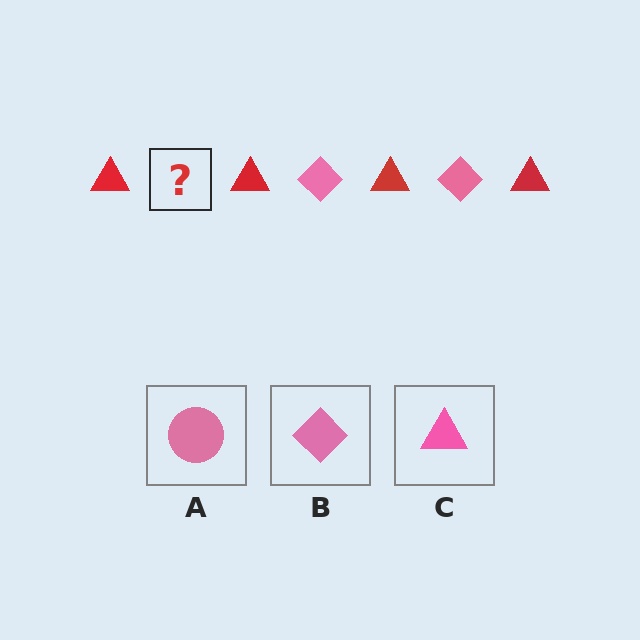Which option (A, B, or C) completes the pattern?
B.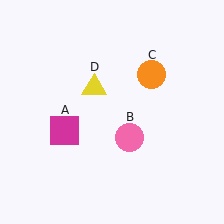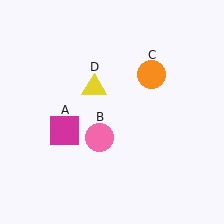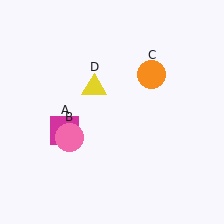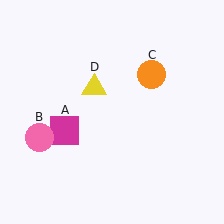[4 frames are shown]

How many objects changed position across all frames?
1 object changed position: pink circle (object B).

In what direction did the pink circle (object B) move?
The pink circle (object B) moved left.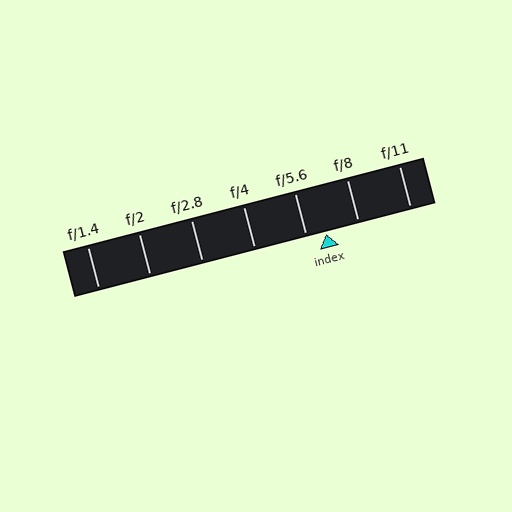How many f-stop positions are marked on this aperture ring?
There are 7 f-stop positions marked.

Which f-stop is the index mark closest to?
The index mark is closest to f/5.6.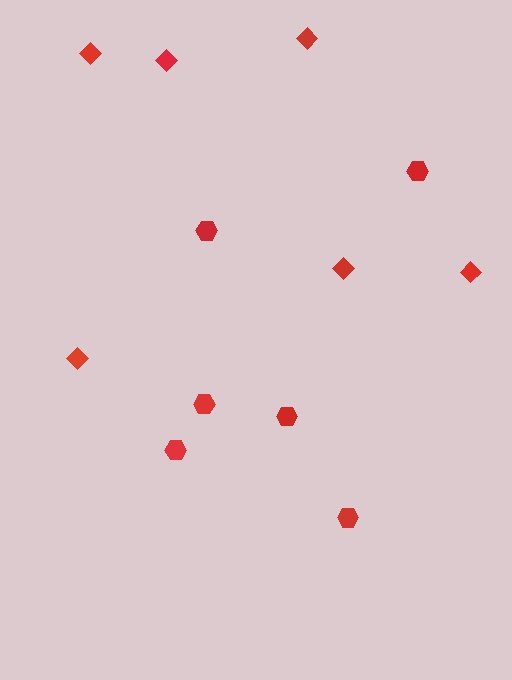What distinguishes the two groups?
There are 2 groups: one group of hexagons (6) and one group of diamonds (6).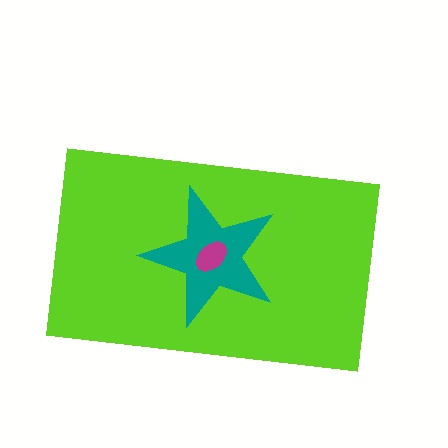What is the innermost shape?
The magenta ellipse.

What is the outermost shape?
The lime rectangle.